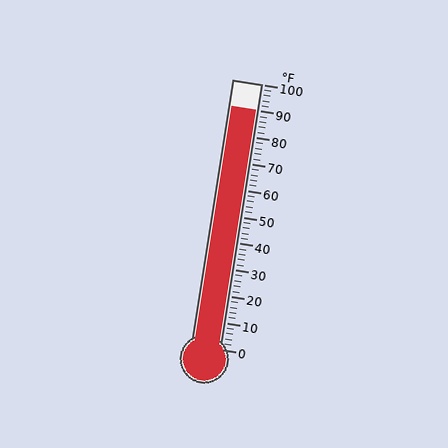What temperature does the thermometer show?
The thermometer shows approximately 90°F.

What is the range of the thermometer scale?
The thermometer scale ranges from 0°F to 100°F.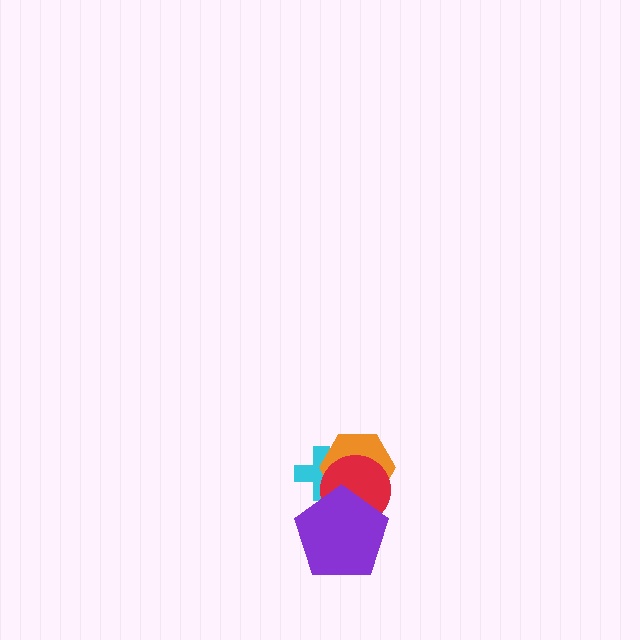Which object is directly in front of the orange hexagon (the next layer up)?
The red circle is directly in front of the orange hexagon.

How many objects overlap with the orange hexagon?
3 objects overlap with the orange hexagon.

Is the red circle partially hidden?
Yes, it is partially covered by another shape.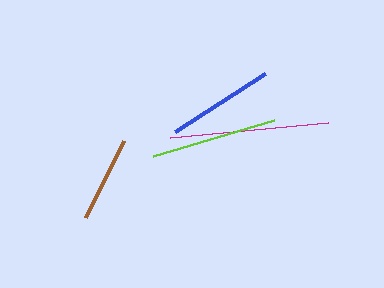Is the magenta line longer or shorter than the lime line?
The magenta line is longer than the lime line.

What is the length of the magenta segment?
The magenta segment is approximately 159 pixels long.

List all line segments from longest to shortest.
From longest to shortest: magenta, lime, blue, brown.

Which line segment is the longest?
The magenta line is the longest at approximately 159 pixels.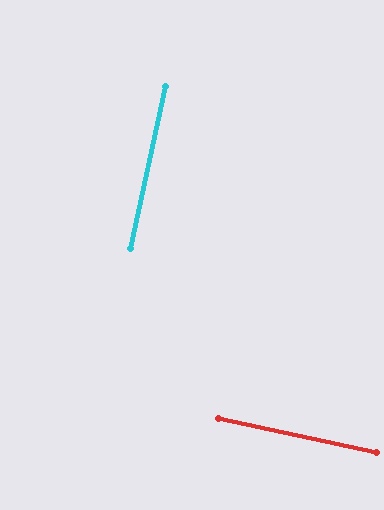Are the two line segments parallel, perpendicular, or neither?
Perpendicular — they meet at approximately 90°.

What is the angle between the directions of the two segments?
Approximately 90 degrees.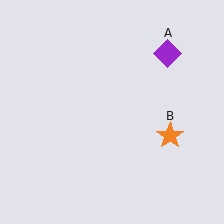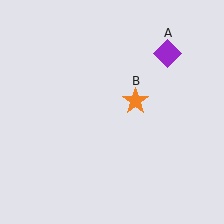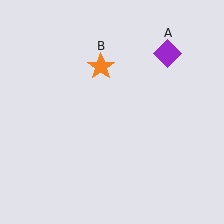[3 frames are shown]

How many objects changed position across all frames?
1 object changed position: orange star (object B).